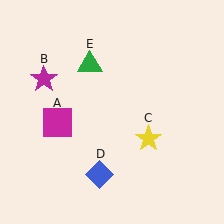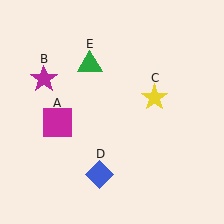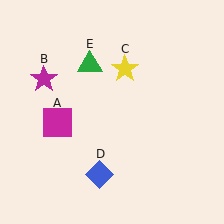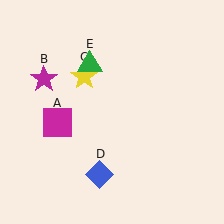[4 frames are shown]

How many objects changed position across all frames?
1 object changed position: yellow star (object C).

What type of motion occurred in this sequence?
The yellow star (object C) rotated counterclockwise around the center of the scene.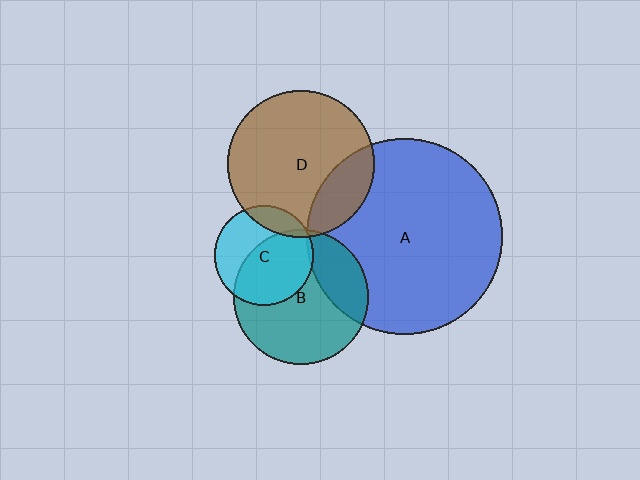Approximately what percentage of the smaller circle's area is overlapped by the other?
Approximately 5%.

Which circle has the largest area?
Circle A (blue).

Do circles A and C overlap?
Yes.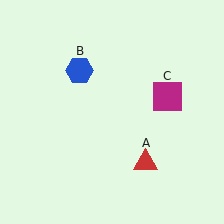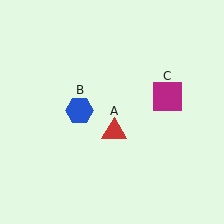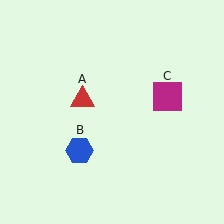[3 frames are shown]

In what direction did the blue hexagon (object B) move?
The blue hexagon (object B) moved down.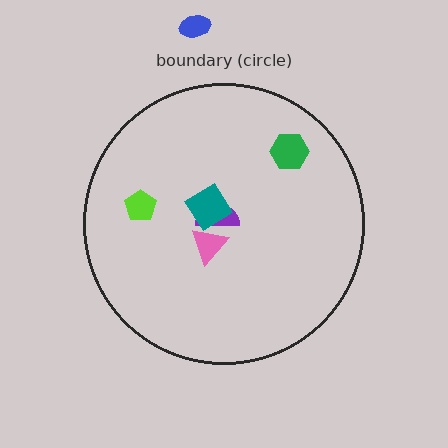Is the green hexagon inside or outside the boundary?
Inside.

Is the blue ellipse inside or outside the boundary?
Outside.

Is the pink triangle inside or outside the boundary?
Inside.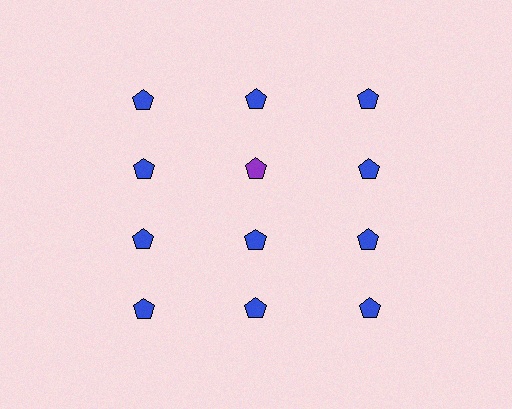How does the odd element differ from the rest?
It has a different color: purple instead of blue.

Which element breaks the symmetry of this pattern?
The purple pentagon in the second row, second from left column breaks the symmetry. All other shapes are blue pentagons.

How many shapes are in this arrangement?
There are 12 shapes arranged in a grid pattern.